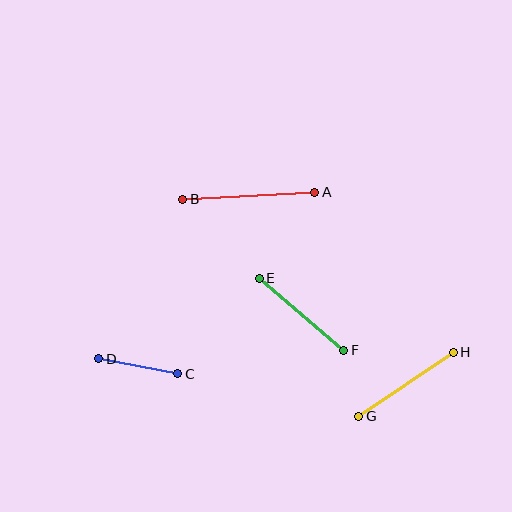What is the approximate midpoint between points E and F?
The midpoint is at approximately (301, 314) pixels.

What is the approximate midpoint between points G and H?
The midpoint is at approximately (406, 384) pixels.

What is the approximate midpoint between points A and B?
The midpoint is at approximately (249, 196) pixels.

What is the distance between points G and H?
The distance is approximately 114 pixels.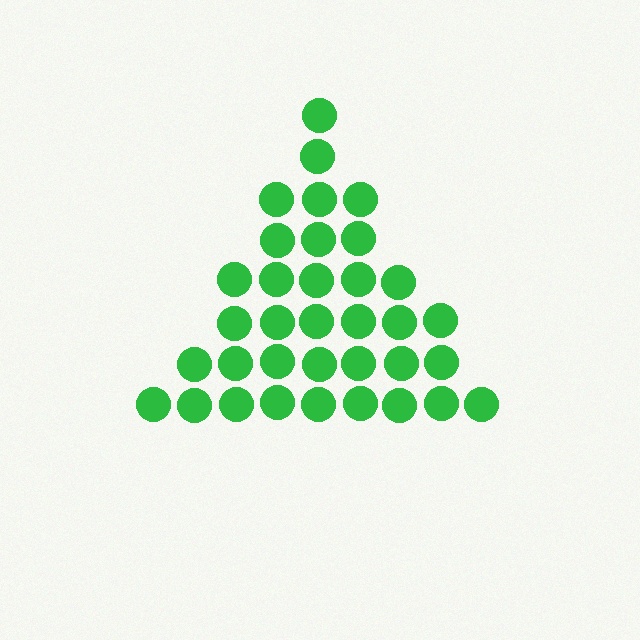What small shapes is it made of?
It is made of small circles.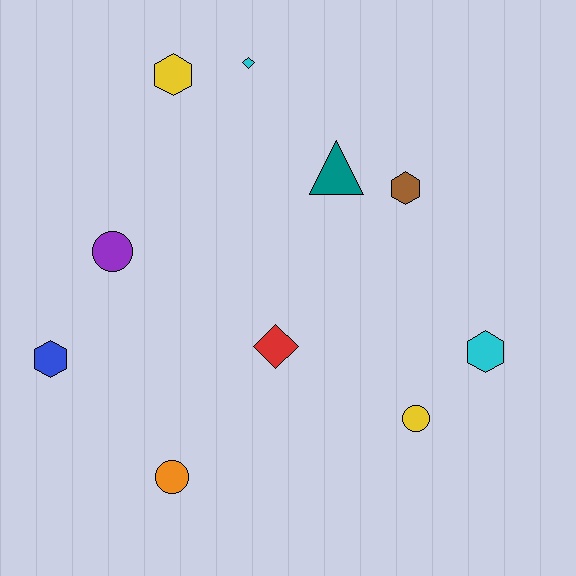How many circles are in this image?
There are 3 circles.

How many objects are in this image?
There are 10 objects.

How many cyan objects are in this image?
There are 2 cyan objects.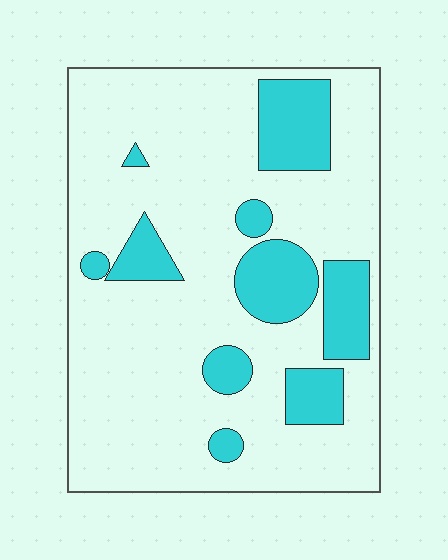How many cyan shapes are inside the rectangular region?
10.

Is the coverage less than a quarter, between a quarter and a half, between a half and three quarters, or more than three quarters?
Less than a quarter.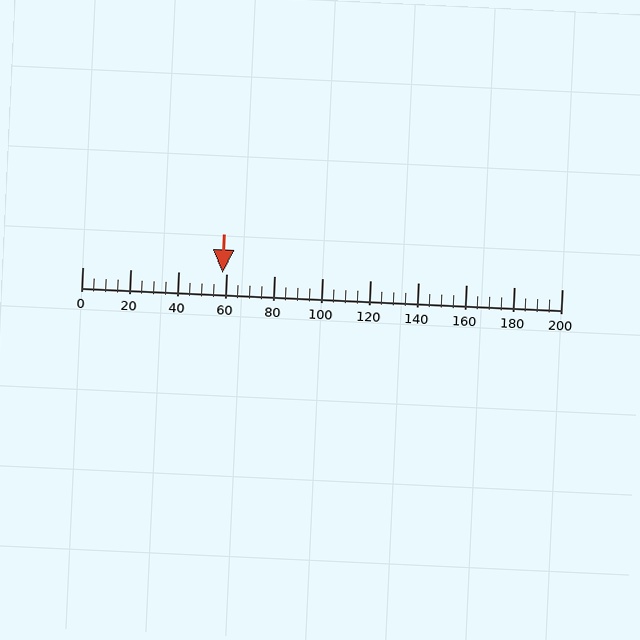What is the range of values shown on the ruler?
The ruler shows values from 0 to 200.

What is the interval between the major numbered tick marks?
The major tick marks are spaced 20 units apart.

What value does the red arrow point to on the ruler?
The red arrow points to approximately 59.